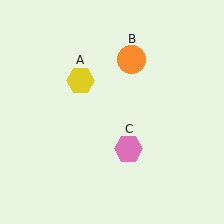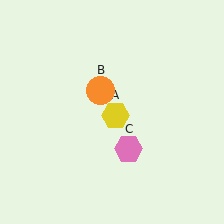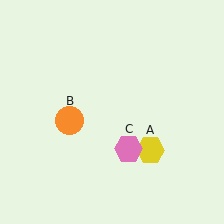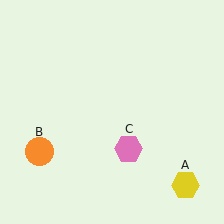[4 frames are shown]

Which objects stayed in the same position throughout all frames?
Pink hexagon (object C) remained stationary.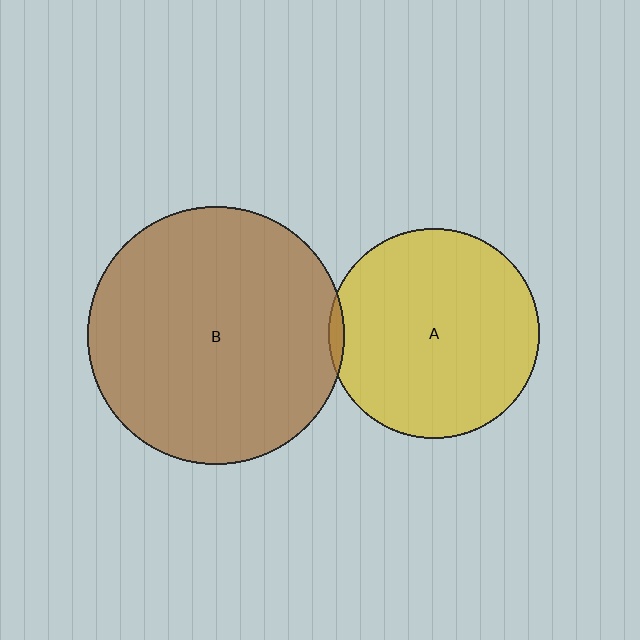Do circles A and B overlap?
Yes.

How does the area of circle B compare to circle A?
Approximately 1.5 times.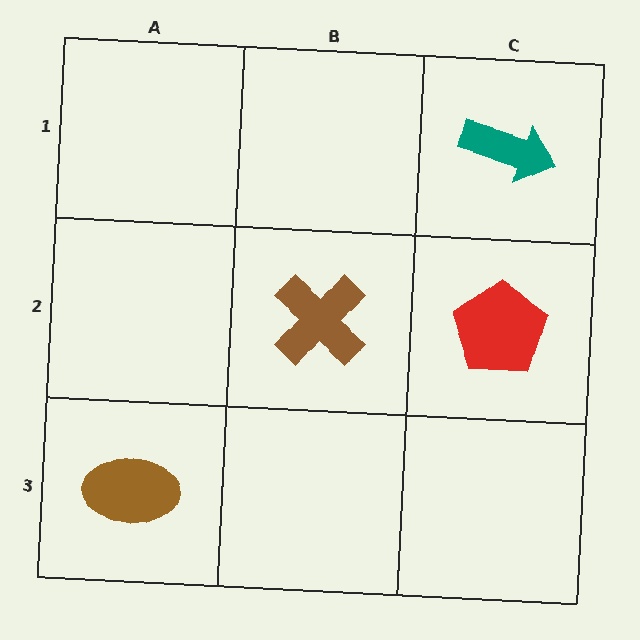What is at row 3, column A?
A brown ellipse.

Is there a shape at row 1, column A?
No, that cell is empty.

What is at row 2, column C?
A red pentagon.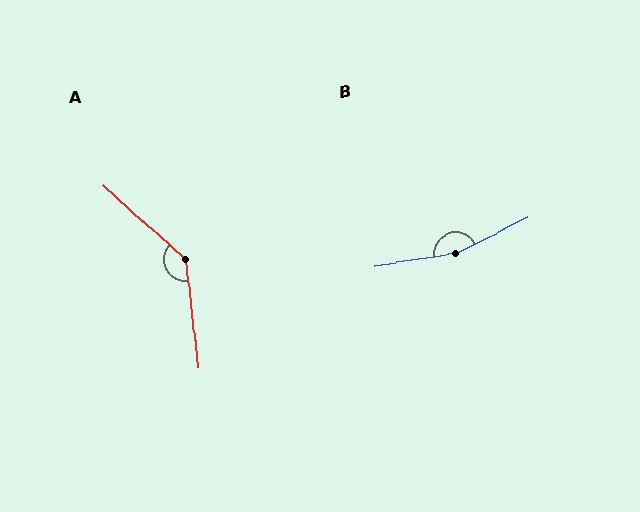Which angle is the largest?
B, at approximately 163 degrees.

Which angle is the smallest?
A, at approximately 138 degrees.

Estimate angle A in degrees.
Approximately 138 degrees.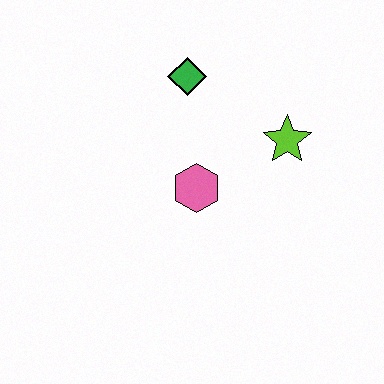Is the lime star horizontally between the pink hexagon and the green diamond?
No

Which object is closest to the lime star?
The pink hexagon is closest to the lime star.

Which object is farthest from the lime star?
The green diamond is farthest from the lime star.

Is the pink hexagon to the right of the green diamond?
Yes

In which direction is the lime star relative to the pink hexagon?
The lime star is to the right of the pink hexagon.